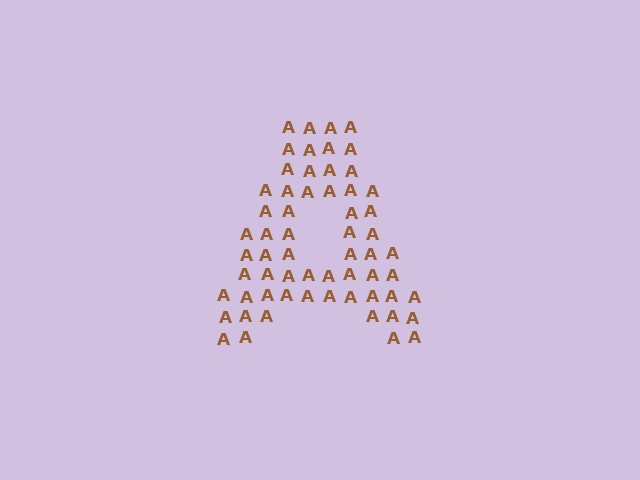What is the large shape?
The large shape is the letter A.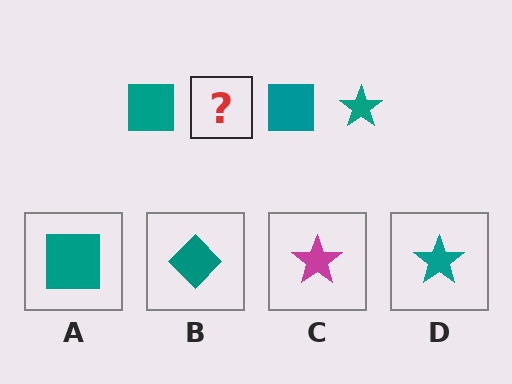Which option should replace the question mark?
Option D.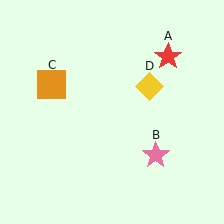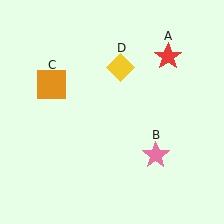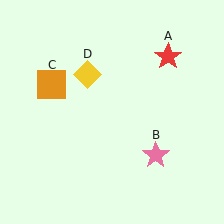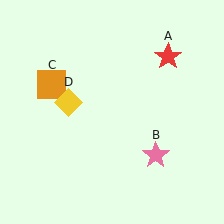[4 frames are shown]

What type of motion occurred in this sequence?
The yellow diamond (object D) rotated counterclockwise around the center of the scene.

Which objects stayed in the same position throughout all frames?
Red star (object A) and pink star (object B) and orange square (object C) remained stationary.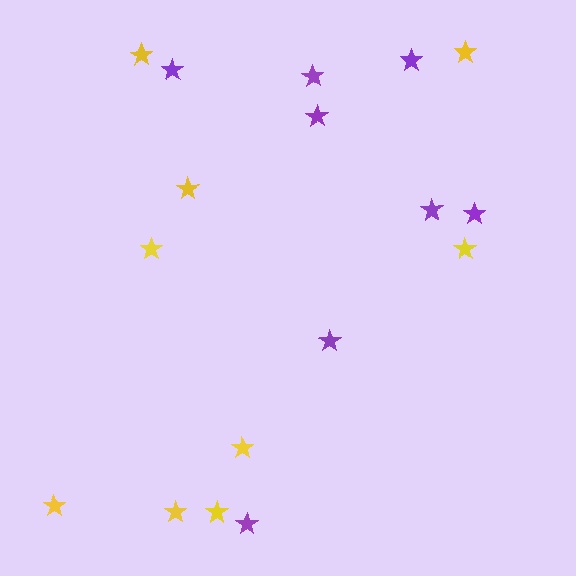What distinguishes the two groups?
There are 2 groups: one group of yellow stars (9) and one group of purple stars (8).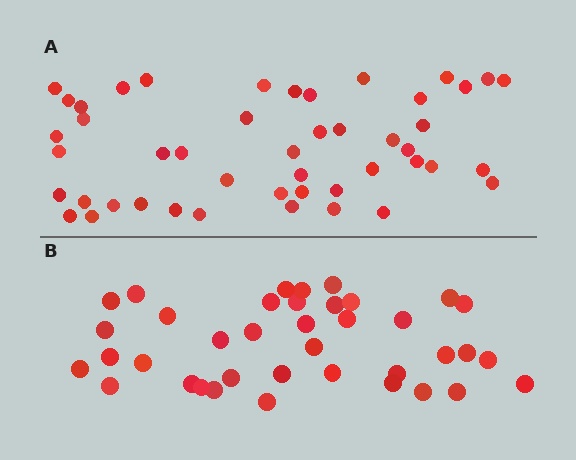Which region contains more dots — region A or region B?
Region A (the top region) has more dots.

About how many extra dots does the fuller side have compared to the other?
Region A has roughly 8 or so more dots than region B.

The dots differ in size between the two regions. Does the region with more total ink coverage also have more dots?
No. Region B has more total ink coverage because its dots are larger, but region A actually contains more individual dots. Total area can be misleading — the number of items is what matters here.